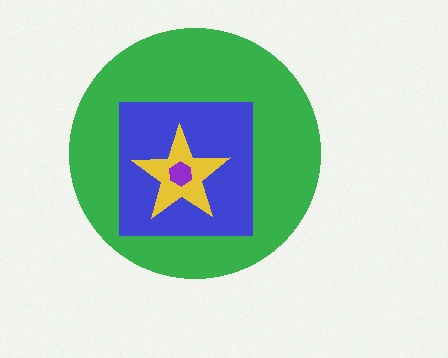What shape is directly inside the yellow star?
The purple hexagon.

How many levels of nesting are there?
4.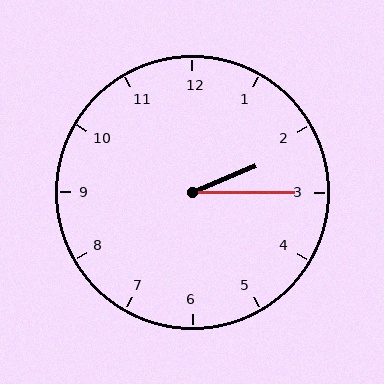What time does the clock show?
2:15.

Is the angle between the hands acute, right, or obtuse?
It is acute.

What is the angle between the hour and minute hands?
Approximately 22 degrees.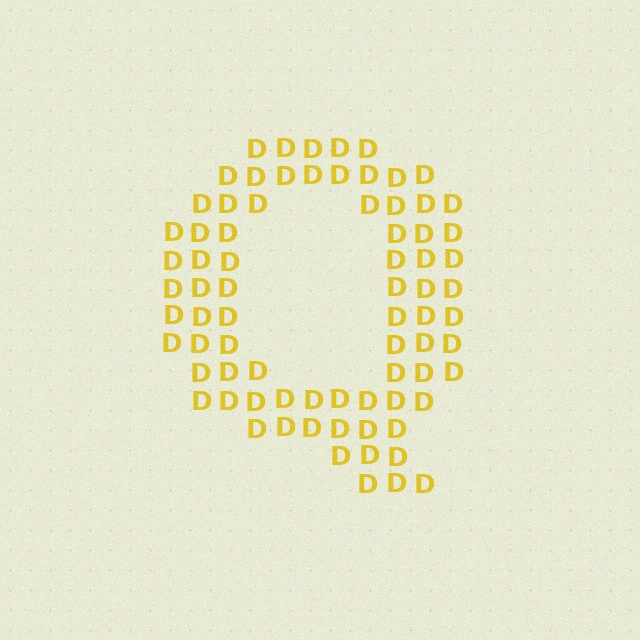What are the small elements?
The small elements are letter D's.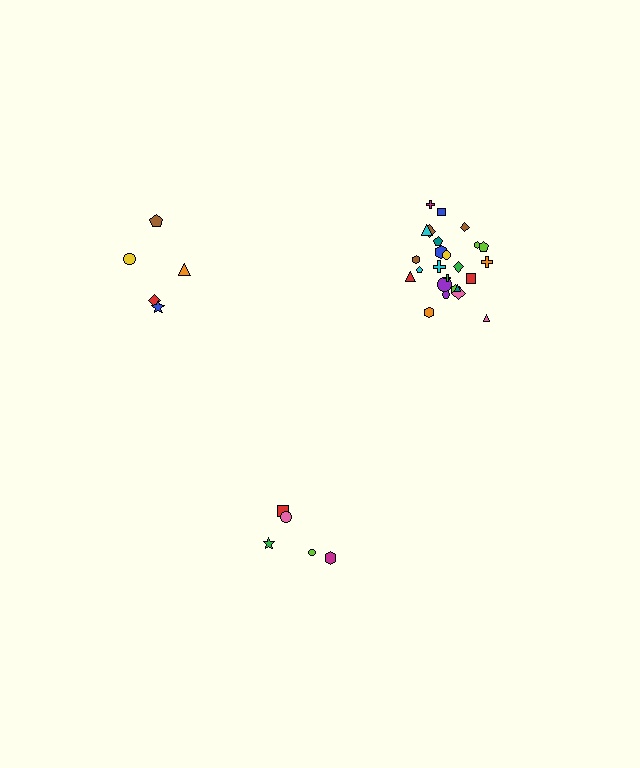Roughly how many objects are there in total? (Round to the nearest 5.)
Roughly 35 objects in total.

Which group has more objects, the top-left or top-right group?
The top-right group.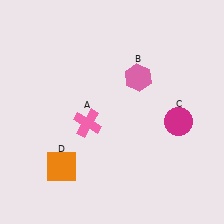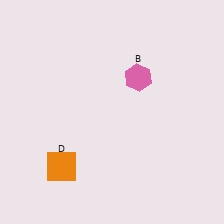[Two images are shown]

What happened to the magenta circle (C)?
The magenta circle (C) was removed in Image 2. It was in the bottom-right area of Image 1.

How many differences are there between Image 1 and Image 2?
There are 2 differences between the two images.